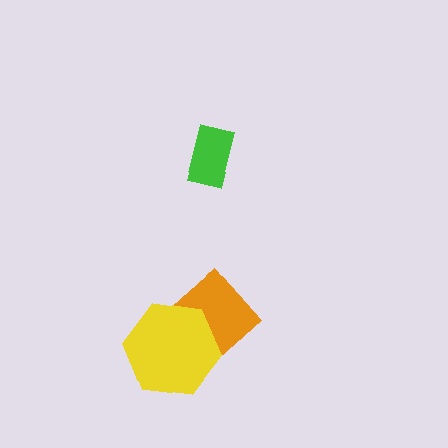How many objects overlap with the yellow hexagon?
1 object overlaps with the yellow hexagon.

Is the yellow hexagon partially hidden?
No, no other shape covers it.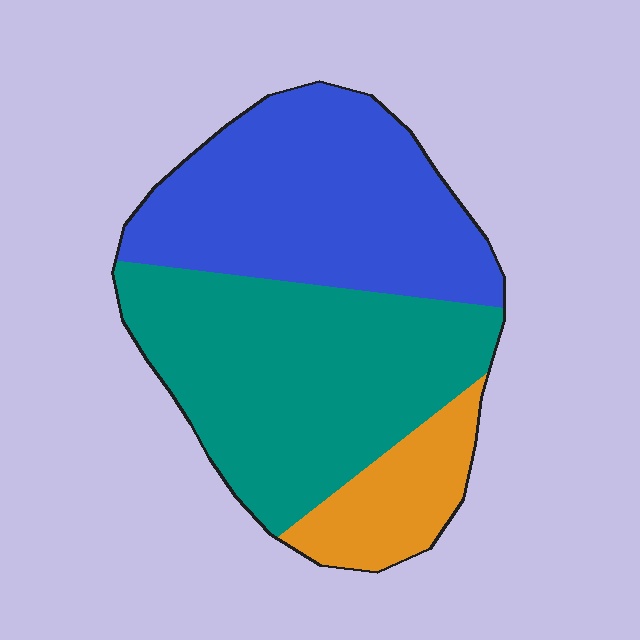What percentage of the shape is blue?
Blue covers around 40% of the shape.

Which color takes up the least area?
Orange, at roughly 15%.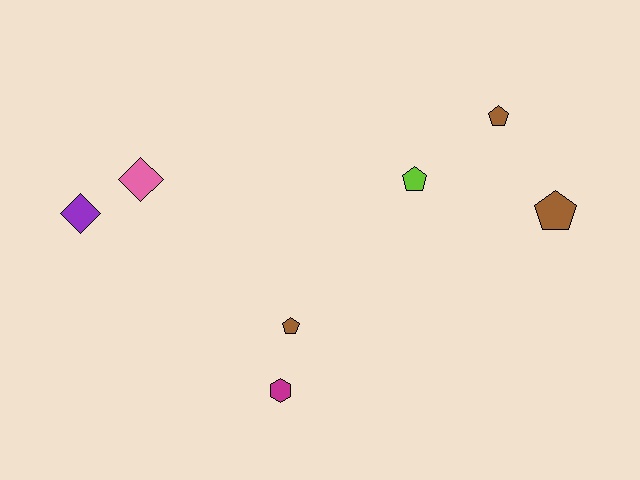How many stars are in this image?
There are no stars.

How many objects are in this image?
There are 7 objects.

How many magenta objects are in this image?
There is 1 magenta object.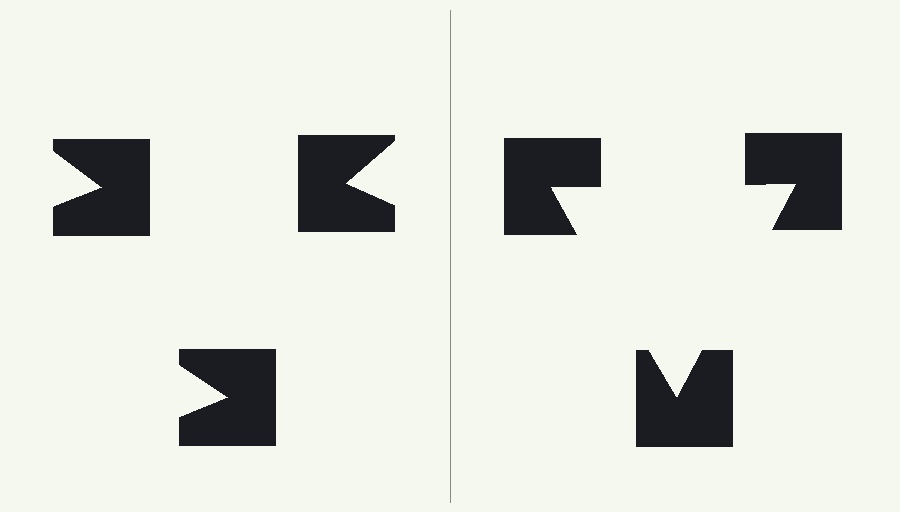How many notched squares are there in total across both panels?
6 — 3 on each side.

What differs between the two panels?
The notched squares are positioned identically on both sides; only the wedge orientations differ. On the right they align to a triangle; on the left they are misaligned.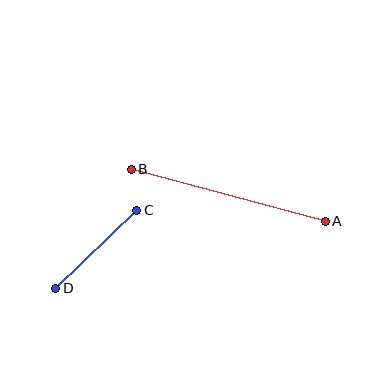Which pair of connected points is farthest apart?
Points A and B are farthest apart.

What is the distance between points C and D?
The distance is approximately 113 pixels.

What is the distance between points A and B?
The distance is approximately 201 pixels.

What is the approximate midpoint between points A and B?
The midpoint is at approximately (228, 195) pixels.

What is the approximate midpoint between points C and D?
The midpoint is at approximately (96, 249) pixels.